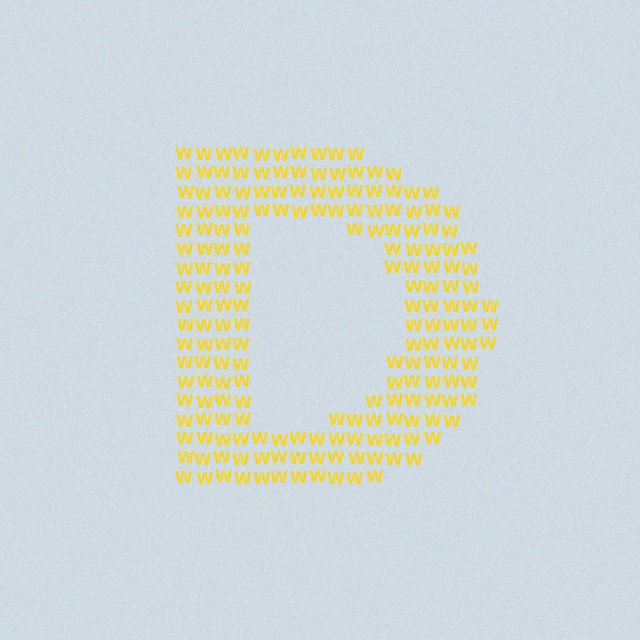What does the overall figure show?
The overall figure shows the letter D.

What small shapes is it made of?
It is made of small letter W's.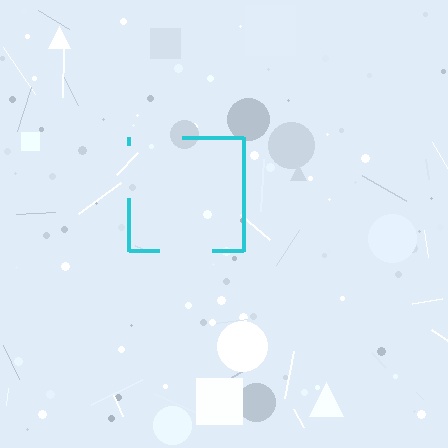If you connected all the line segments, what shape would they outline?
They would outline a square.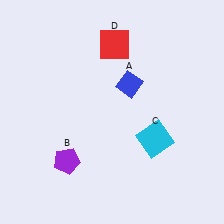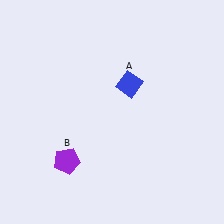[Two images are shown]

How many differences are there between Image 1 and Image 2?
There are 2 differences between the two images.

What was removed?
The red square (D), the cyan square (C) were removed in Image 2.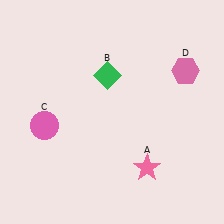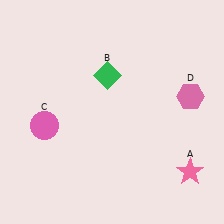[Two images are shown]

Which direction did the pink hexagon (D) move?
The pink hexagon (D) moved down.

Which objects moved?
The objects that moved are: the pink star (A), the pink hexagon (D).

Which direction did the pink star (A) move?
The pink star (A) moved right.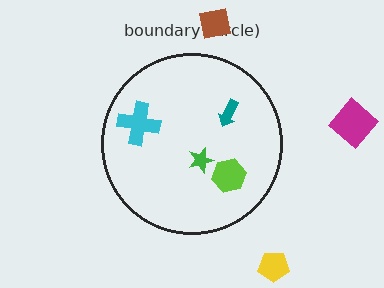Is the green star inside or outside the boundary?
Inside.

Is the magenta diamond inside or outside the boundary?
Outside.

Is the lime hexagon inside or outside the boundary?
Inside.